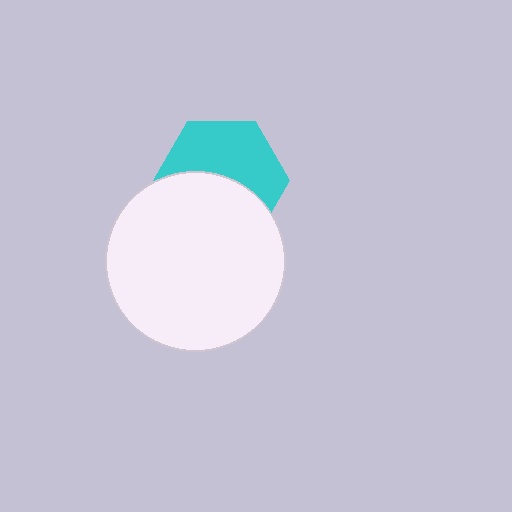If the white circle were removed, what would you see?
You would see the complete cyan hexagon.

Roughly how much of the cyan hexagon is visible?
About half of it is visible (roughly 52%).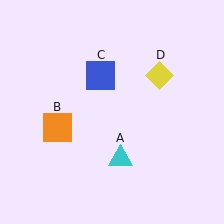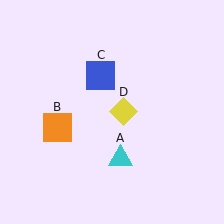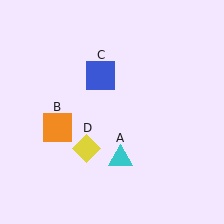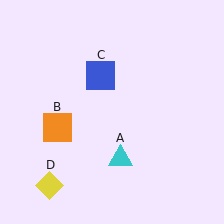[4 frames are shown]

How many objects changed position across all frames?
1 object changed position: yellow diamond (object D).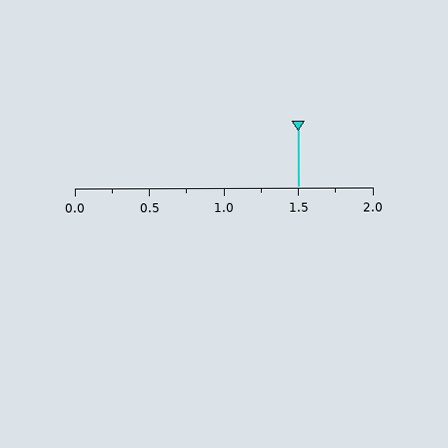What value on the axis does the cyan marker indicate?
The marker indicates approximately 1.5.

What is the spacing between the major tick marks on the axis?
The major ticks are spaced 0.5 apart.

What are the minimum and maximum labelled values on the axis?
The axis runs from 0.0 to 2.0.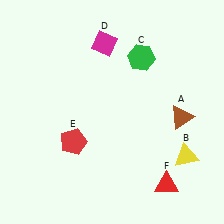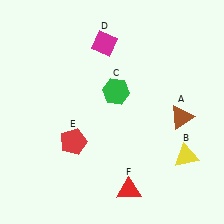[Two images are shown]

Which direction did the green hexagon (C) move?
The green hexagon (C) moved down.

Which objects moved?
The objects that moved are: the green hexagon (C), the red triangle (F).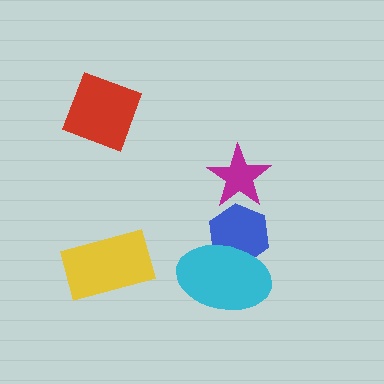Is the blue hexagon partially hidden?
Yes, it is partially covered by another shape.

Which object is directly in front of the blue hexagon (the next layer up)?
The cyan ellipse is directly in front of the blue hexagon.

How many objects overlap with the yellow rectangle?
0 objects overlap with the yellow rectangle.